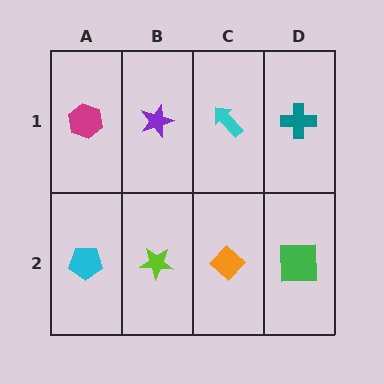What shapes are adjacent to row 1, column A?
A cyan pentagon (row 2, column A), a purple star (row 1, column B).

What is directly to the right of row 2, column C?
A green square.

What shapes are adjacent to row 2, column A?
A magenta hexagon (row 1, column A), a lime star (row 2, column B).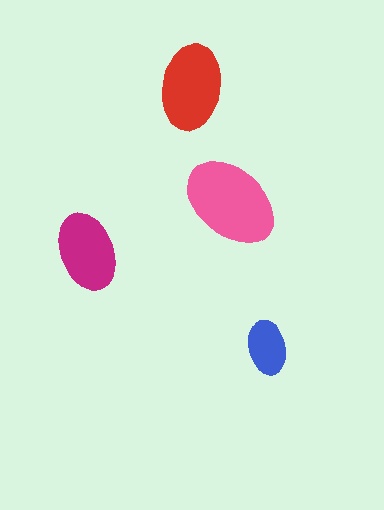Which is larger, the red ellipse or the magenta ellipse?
The red one.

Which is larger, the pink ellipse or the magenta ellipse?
The pink one.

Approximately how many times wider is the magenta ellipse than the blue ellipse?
About 1.5 times wider.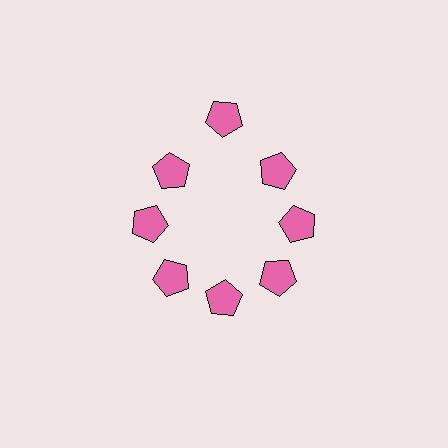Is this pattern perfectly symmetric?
No. The 8 pink pentagons are arranged in a ring, but one element near the 12 o'clock position is pushed outward from the center, breaking the 8-fold rotational symmetry.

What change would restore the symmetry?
The symmetry would be restored by moving it inward, back onto the ring so that all 8 pentagons sit at equal angles and equal distance from the center.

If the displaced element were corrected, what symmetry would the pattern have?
It would have 8-fold rotational symmetry — the pattern would map onto itself every 45 degrees.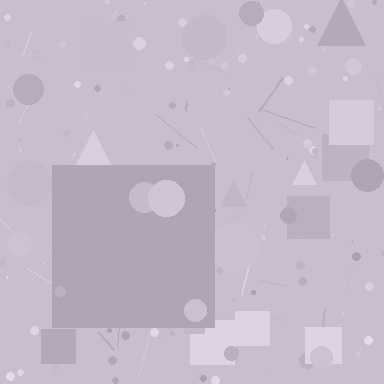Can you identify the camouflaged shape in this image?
The camouflaged shape is a square.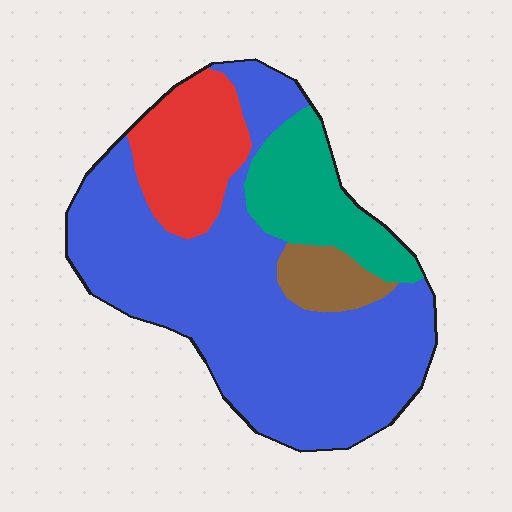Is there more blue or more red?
Blue.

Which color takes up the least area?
Brown, at roughly 5%.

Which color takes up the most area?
Blue, at roughly 65%.